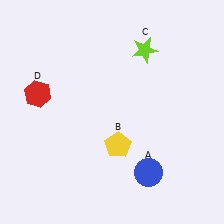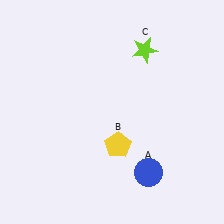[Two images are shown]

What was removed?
The red hexagon (D) was removed in Image 2.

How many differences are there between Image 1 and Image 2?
There is 1 difference between the two images.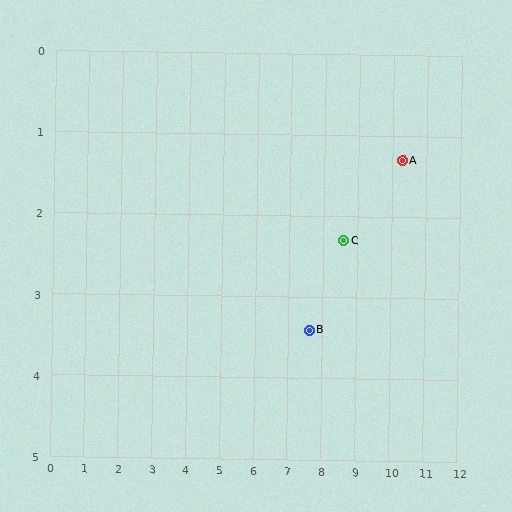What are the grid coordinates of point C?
Point C is at approximately (8.6, 2.3).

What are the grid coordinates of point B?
Point B is at approximately (7.6, 3.4).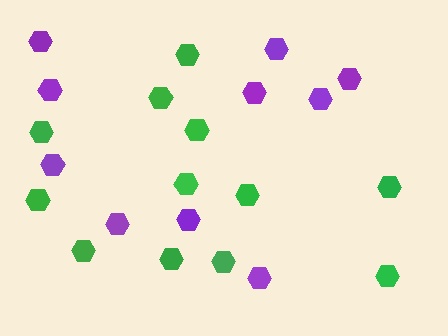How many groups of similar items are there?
There are 2 groups: one group of green hexagons (12) and one group of purple hexagons (10).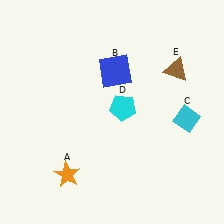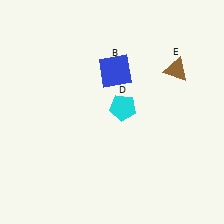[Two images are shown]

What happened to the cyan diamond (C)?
The cyan diamond (C) was removed in Image 2. It was in the bottom-right area of Image 1.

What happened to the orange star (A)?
The orange star (A) was removed in Image 2. It was in the bottom-left area of Image 1.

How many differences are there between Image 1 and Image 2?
There are 2 differences between the two images.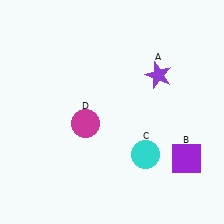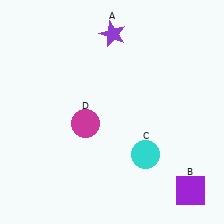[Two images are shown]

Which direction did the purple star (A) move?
The purple star (A) moved left.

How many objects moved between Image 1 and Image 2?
2 objects moved between the two images.